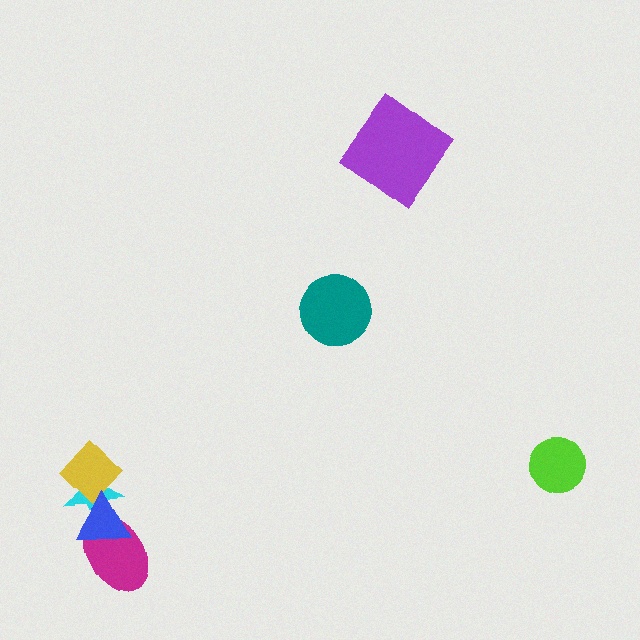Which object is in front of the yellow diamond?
The blue triangle is in front of the yellow diamond.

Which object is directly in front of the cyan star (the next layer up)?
The yellow diamond is directly in front of the cyan star.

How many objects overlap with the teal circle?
0 objects overlap with the teal circle.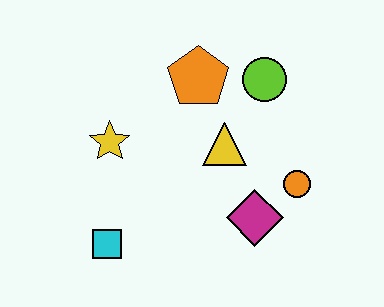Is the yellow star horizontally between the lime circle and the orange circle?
No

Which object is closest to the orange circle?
The magenta diamond is closest to the orange circle.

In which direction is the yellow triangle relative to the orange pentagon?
The yellow triangle is below the orange pentagon.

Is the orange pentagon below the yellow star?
No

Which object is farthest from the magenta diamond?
The yellow star is farthest from the magenta diamond.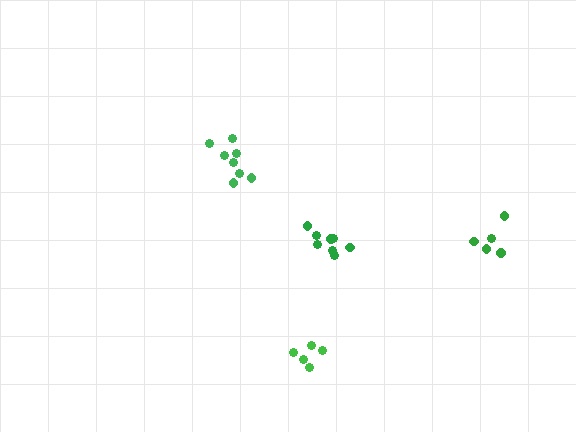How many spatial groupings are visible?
There are 4 spatial groupings.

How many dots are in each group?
Group 1: 5 dots, Group 2: 8 dots, Group 3: 8 dots, Group 4: 5 dots (26 total).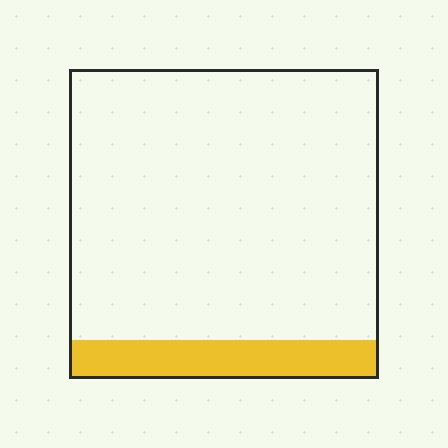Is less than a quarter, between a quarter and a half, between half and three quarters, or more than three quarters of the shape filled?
Less than a quarter.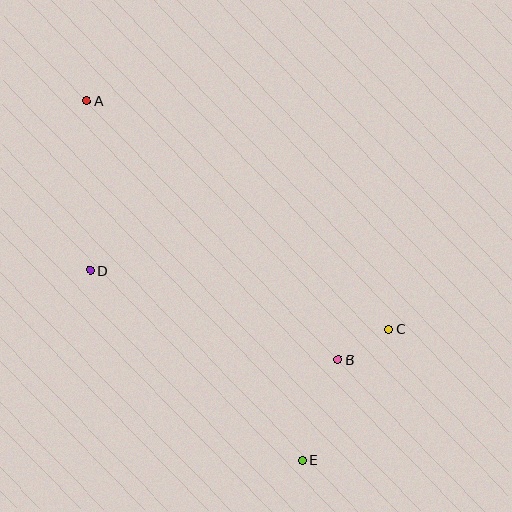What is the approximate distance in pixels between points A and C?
The distance between A and C is approximately 378 pixels.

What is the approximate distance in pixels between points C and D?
The distance between C and D is approximately 304 pixels.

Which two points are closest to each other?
Points B and C are closest to each other.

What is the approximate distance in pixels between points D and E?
The distance between D and E is approximately 284 pixels.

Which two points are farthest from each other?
Points A and E are farthest from each other.